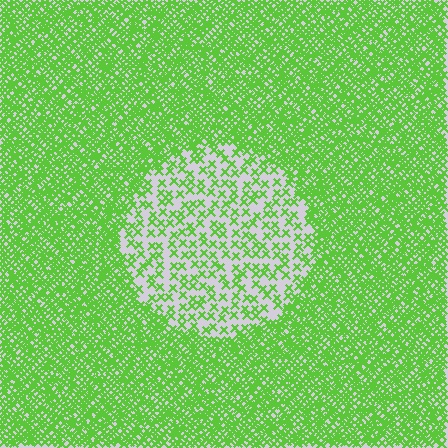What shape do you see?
I see a circle.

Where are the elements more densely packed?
The elements are more densely packed outside the circle boundary.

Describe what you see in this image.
The image contains small lime elements arranged at two different densities. A circle-shaped region is visible where the elements are less densely packed than the surrounding area.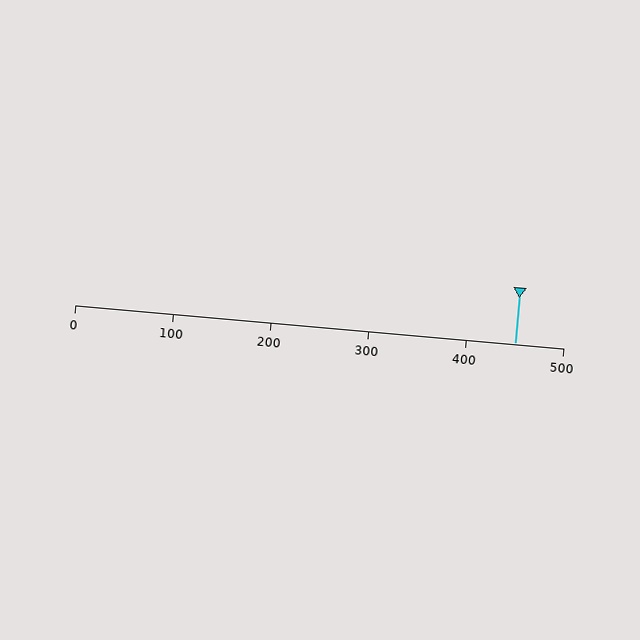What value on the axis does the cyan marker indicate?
The marker indicates approximately 450.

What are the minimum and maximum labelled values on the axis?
The axis runs from 0 to 500.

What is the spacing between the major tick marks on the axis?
The major ticks are spaced 100 apart.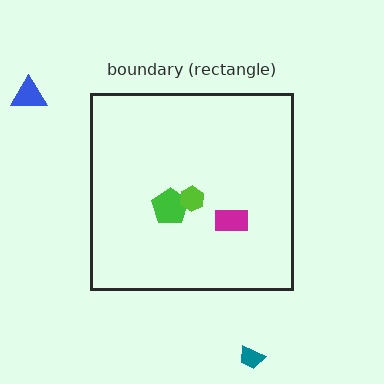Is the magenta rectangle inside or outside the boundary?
Inside.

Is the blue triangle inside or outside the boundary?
Outside.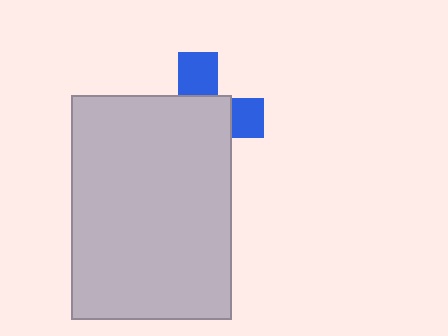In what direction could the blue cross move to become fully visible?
The blue cross could move toward the upper-right. That would shift it out from behind the light gray rectangle entirely.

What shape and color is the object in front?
The object in front is a light gray rectangle.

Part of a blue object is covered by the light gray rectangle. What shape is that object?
It is a cross.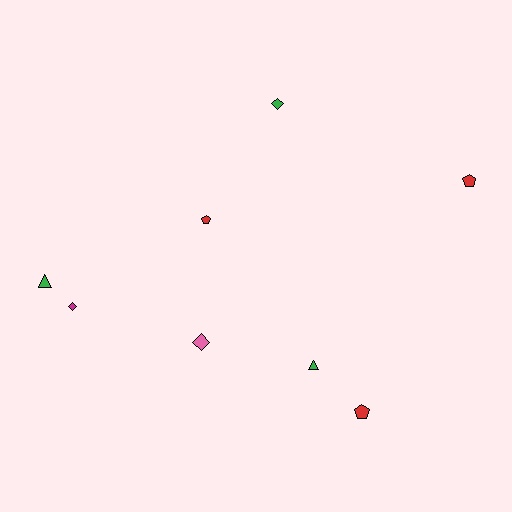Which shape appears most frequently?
Pentagon, with 3 objects.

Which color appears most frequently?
Red, with 3 objects.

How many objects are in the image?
There are 8 objects.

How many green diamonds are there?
There is 1 green diamond.